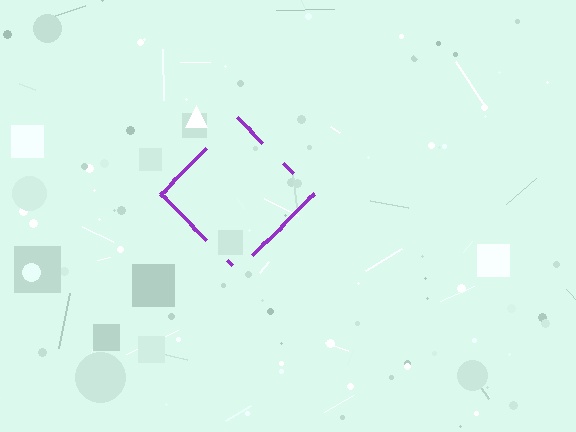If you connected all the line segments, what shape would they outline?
They would outline a diamond.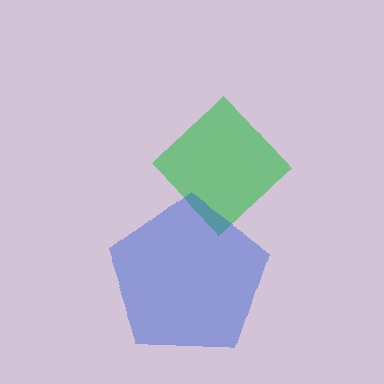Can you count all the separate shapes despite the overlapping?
Yes, there are 2 separate shapes.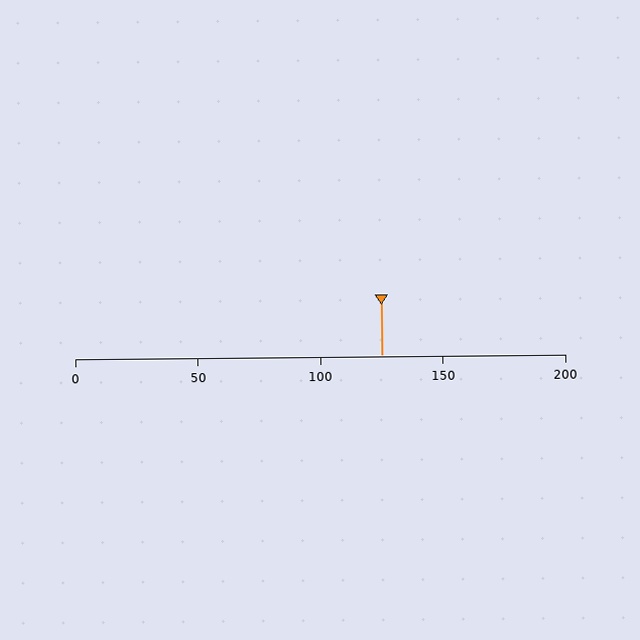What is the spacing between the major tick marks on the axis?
The major ticks are spaced 50 apart.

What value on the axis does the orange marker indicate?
The marker indicates approximately 125.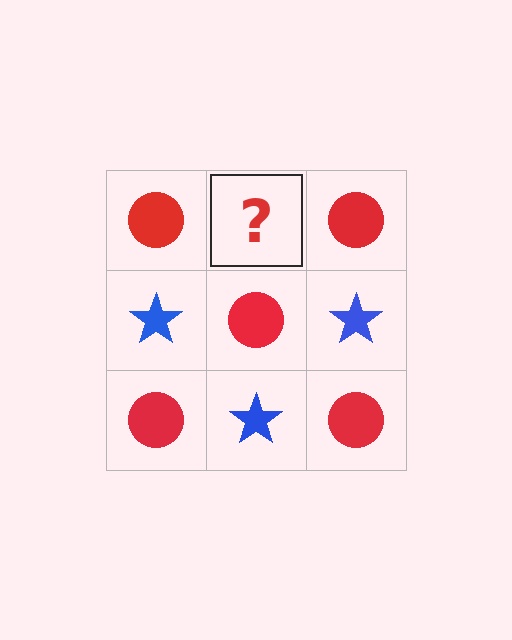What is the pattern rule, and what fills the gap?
The rule is that it alternates red circle and blue star in a checkerboard pattern. The gap should be filled with a blue star.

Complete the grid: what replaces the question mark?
The question mark should be replaced with a blue star.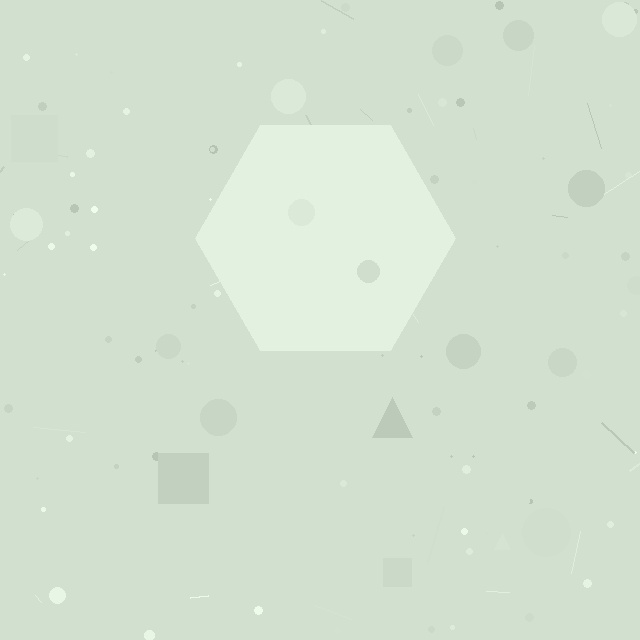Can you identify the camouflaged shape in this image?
The camouflaged shape is a hexagon.